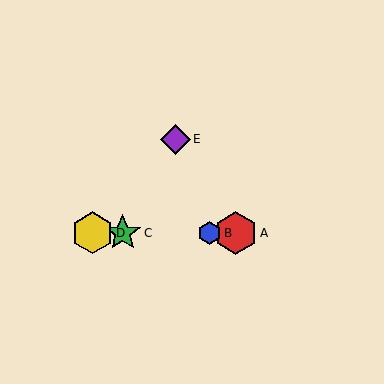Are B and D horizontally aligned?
Yes, both are at y≈233.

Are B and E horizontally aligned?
No, B is at y≈233 and E is at y≈139.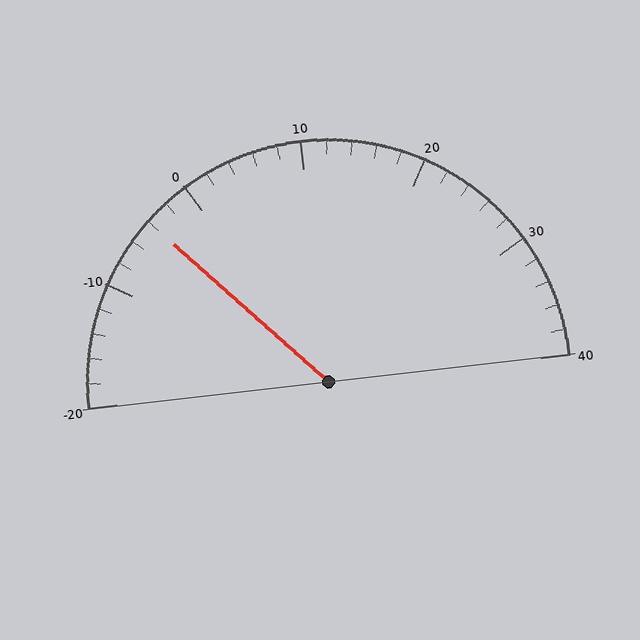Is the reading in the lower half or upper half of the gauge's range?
The reading is in the lower half of the range (-20 to 40).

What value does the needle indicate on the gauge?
The needle indicates approximately -4.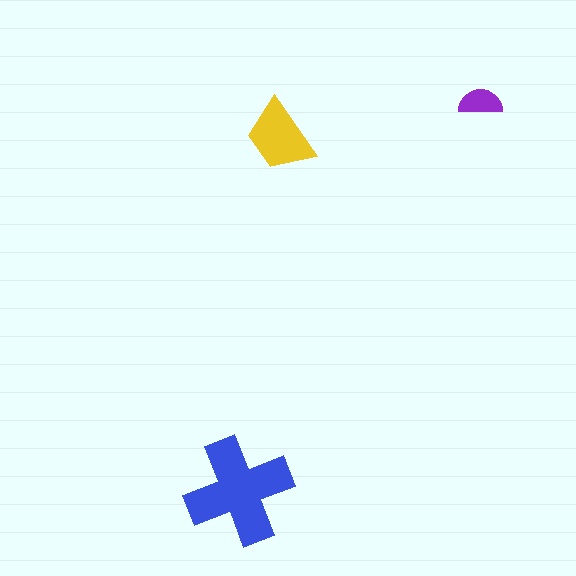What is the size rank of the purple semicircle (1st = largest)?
3rd.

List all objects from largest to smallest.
The blue cross, the yellow trapezoid, the purple semicircle.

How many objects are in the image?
There are 3 objects in the image.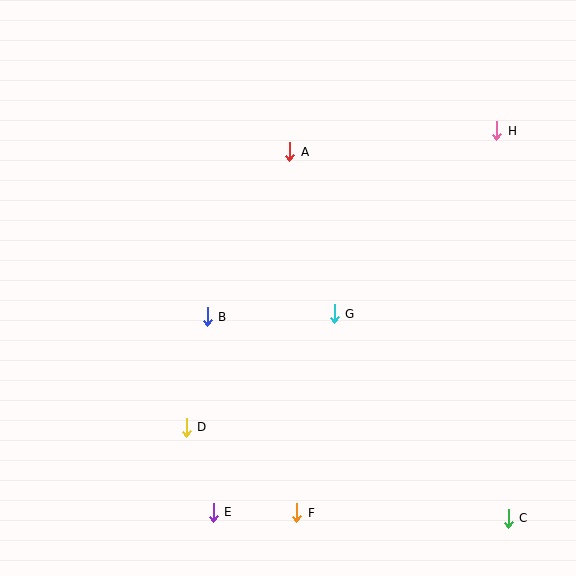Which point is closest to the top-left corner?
Point A is closest to the top-left corner.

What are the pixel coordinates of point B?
Point B is at (207, 317).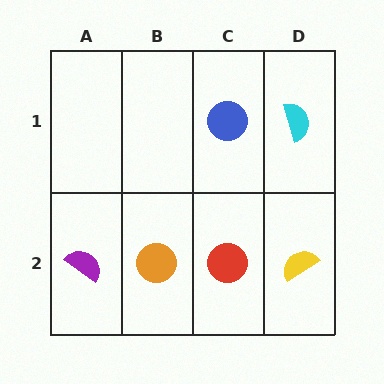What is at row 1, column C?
A blue circle.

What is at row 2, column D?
A yellow semicircle.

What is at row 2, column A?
A purple semicircle.